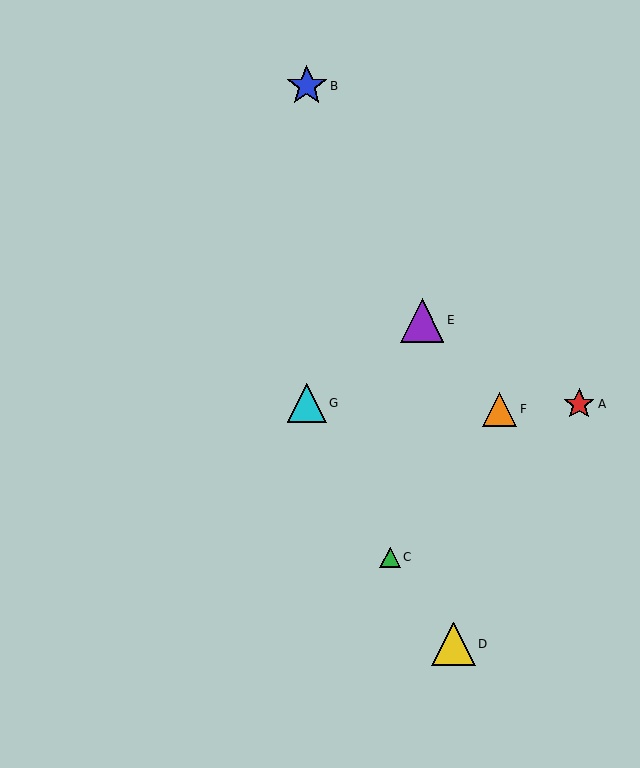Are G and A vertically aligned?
No, G is at x≈307 and A is at x≈579.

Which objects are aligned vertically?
Objects B, G are aligned vertically.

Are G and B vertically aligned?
Yes, both are at x≈307.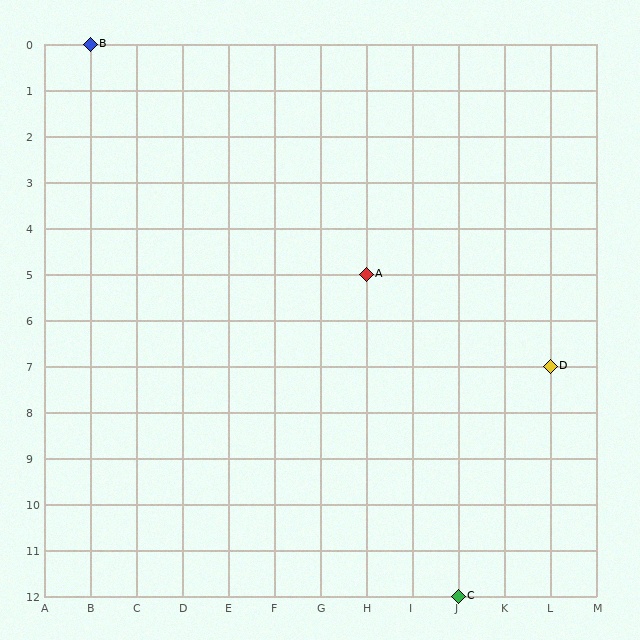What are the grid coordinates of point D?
Point D is at grid coordinates (L, 7).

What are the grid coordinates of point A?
Point A is at grid coordinates (H, 5).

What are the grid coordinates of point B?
Point B is at grid coordinates (B, 0).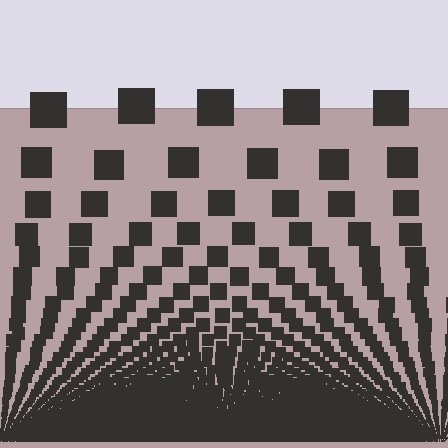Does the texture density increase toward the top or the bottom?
Density increases toward the bottom.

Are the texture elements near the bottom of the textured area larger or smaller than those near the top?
Smaller. The gradient is inverted — elements near the bottom are smaller and denser.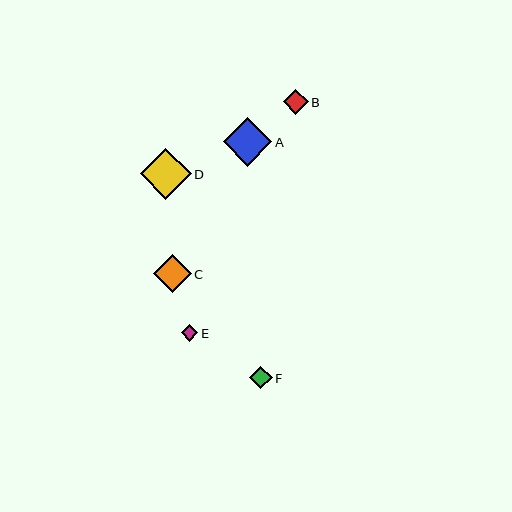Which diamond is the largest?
Diamond D is the largest with a size of approximately 51 pixels.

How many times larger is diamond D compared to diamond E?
Diamond D is approximately 3.1 times the size of diamond E.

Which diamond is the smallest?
Diamond E is the smallest with a size of approximately 16 pixels.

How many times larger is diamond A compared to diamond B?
Diamond A is approximately 2.0 times the size of diamond B.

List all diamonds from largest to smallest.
From largest to smallest: D, A, C, B, F, E.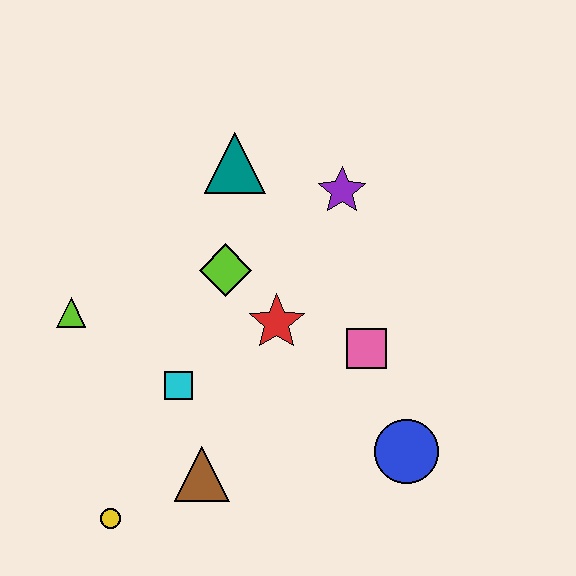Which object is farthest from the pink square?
The yellow circle is farthest from the pink square.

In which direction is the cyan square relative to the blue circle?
The cyan square is to the left of the blue circle.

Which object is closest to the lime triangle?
The cyan square is closest to the lime triangle.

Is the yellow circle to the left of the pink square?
Yes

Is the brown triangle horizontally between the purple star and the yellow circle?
Yes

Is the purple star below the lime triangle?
No